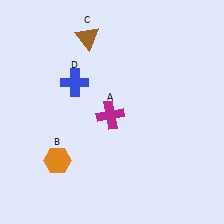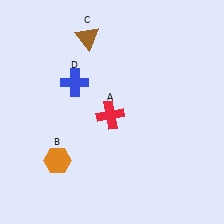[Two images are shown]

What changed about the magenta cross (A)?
In Image 1, A is magenta. In Image 2, it changed to red.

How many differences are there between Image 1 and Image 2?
There is 1 difference between the two images.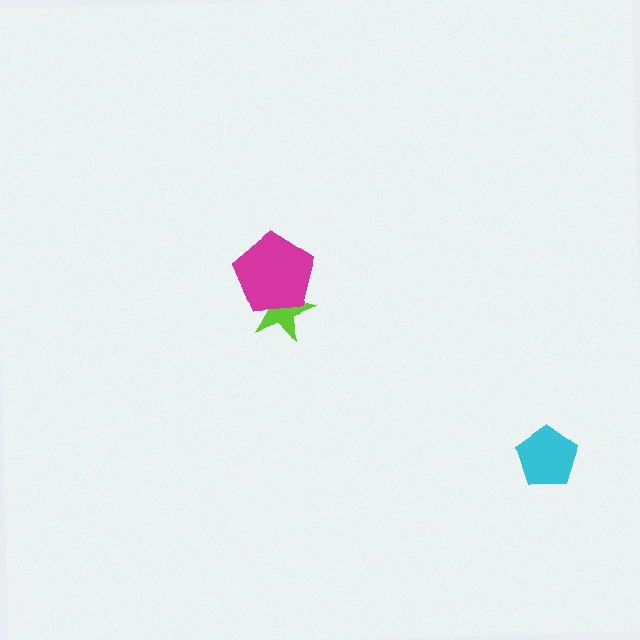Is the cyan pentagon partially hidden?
No, no other shape covers it.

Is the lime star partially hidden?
Yes, it is partially covered by another shape.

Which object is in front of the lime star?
The magenta pentagon is in front of the lime star.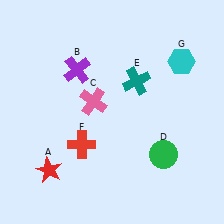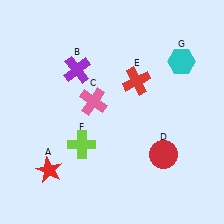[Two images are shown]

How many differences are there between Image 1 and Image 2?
There are 3 differences between the two images.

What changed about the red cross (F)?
In Image 1, F is red. In Image 2, it changed to lime.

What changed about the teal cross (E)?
In Image 1, E is teal. In Image 2, it changed to red.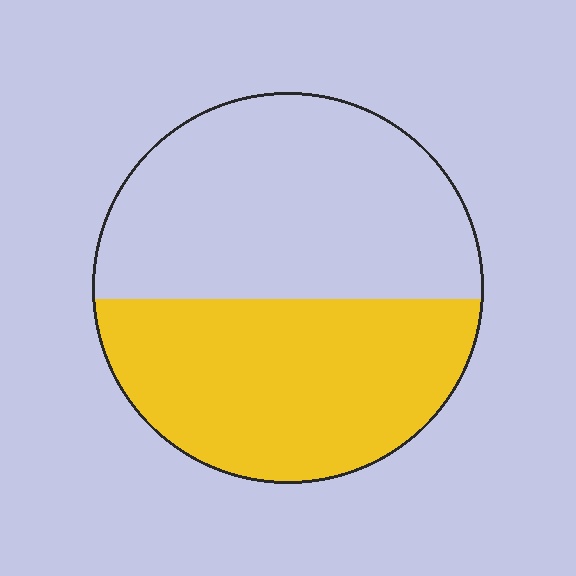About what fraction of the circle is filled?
About one half (1/2).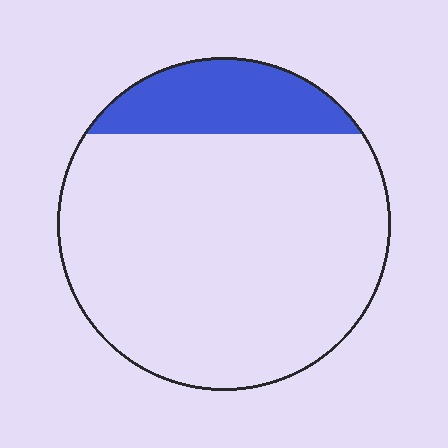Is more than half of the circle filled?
No.